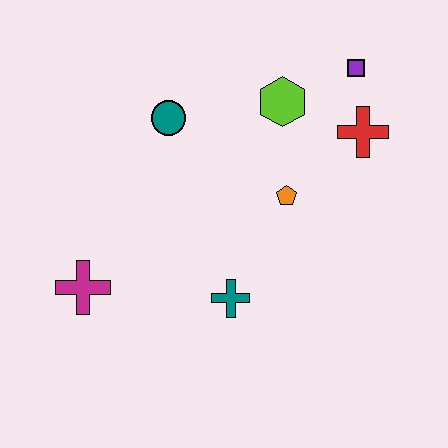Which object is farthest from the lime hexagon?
The magenta cross is farthest from the lime hexagon.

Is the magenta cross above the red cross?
No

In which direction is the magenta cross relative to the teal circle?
The magenta cross is below the teal circle.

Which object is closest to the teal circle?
The lime hexagon is closest to the teal circle.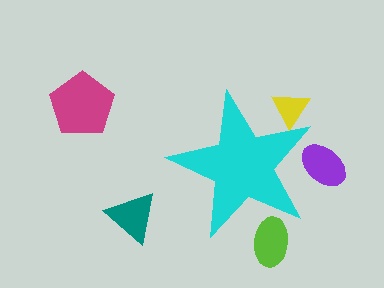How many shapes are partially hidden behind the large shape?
3 shapes are partially hidden.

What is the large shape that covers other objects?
A cyan star.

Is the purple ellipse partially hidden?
Yes, the purple ellipse is partially hidden behind the cyan star.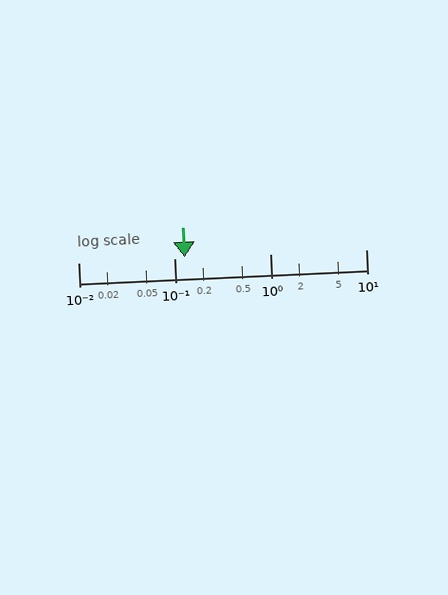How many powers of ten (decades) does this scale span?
The scale spans 3 decades, from 0.01 to 10.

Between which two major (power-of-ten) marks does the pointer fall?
The pointer is between 0.1 and 1.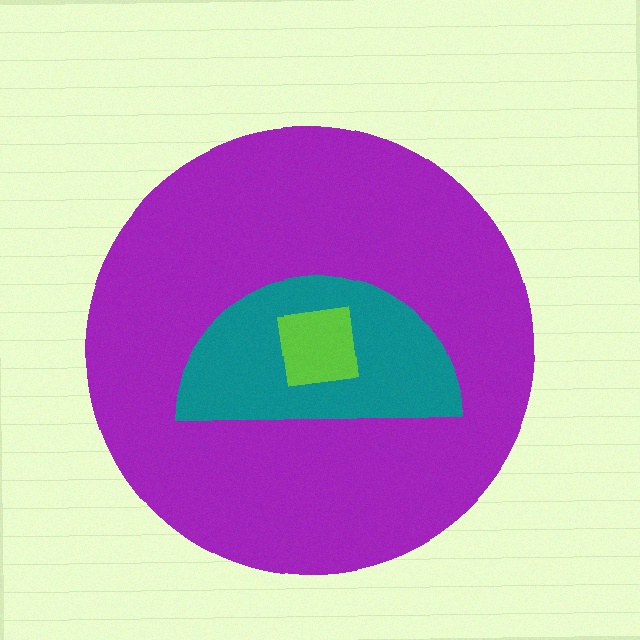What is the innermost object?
The lime square.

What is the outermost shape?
The purple circle.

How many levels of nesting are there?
3.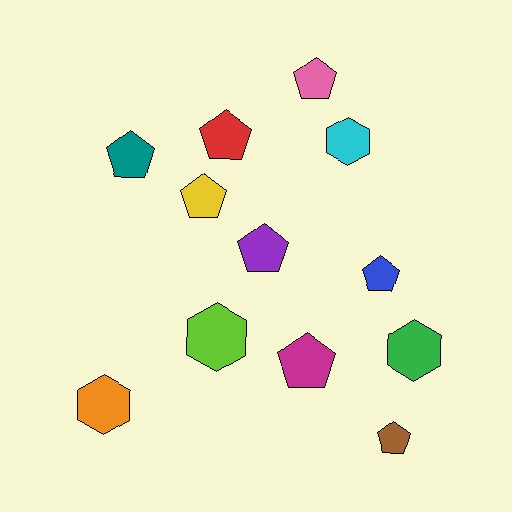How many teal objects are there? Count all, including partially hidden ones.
There is 1 teal object.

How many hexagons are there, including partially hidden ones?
There are 4 hexagons.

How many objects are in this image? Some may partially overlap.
There are 12 objects.